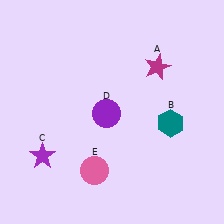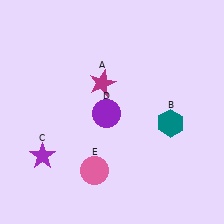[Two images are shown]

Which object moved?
The magenta star (A) moved left.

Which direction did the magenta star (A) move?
The magenta star (A) moved left.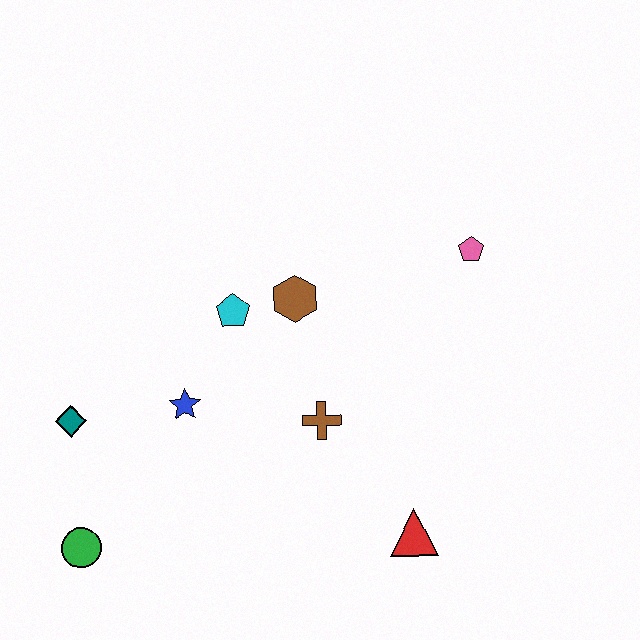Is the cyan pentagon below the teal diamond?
No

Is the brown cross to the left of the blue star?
No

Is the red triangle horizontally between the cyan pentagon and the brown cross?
No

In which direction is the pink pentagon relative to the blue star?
The pink pentagon is to the right of the blue star.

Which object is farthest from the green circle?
The pink pentagon is farthest from the green circle.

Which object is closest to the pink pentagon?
The brown hexagon is closest to the pink pentagon.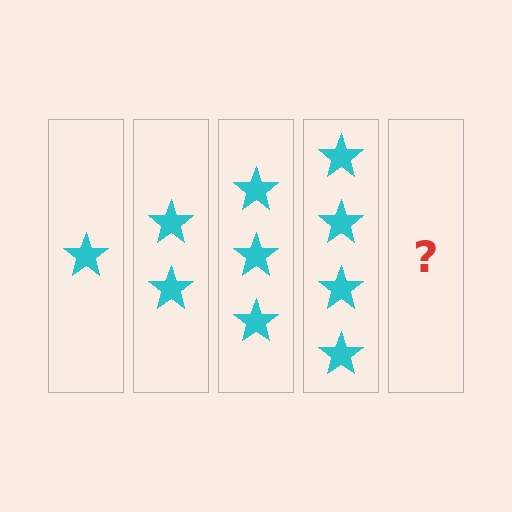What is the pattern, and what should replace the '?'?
The pattern is that each step adds one more star. The '?' should be 5 stars.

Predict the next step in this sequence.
The next step is 5 stars.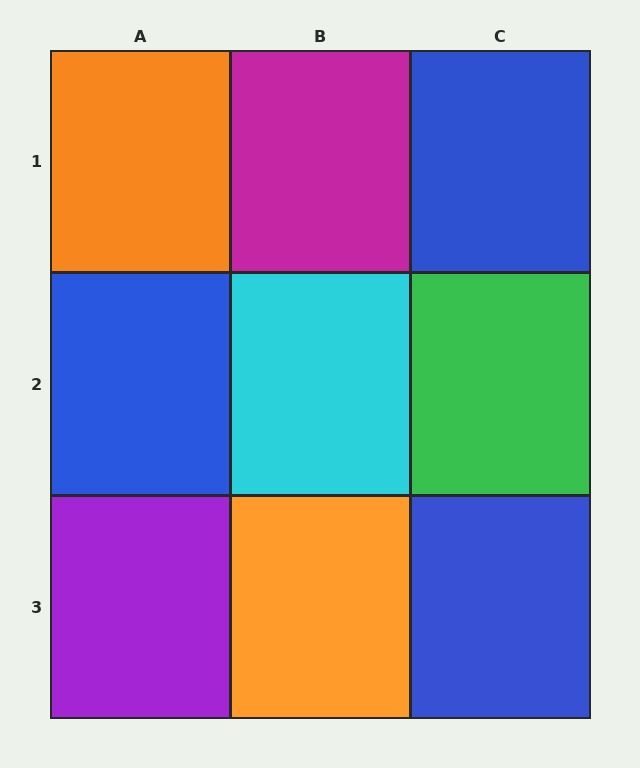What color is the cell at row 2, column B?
Cyan.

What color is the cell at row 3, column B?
Orange.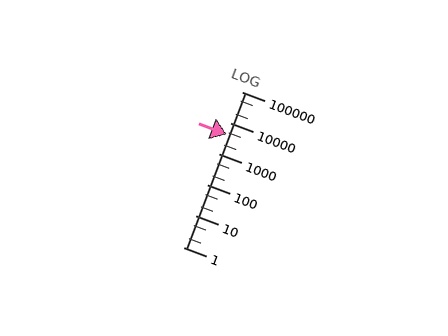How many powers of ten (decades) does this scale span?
The scale spans 5 decades, from 1 to 100000.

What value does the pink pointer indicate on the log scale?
The pointer indicates approximately 4300.